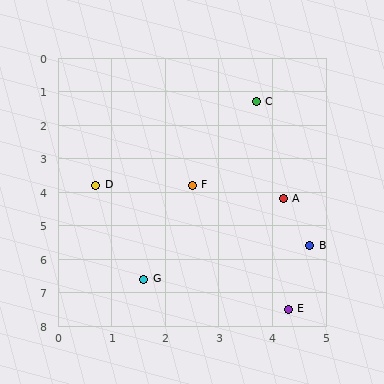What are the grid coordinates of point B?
Point B is at approximately (4.7, 5.6).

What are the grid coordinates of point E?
Point E is at approximately (4.3, 7.5).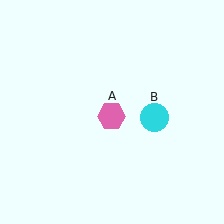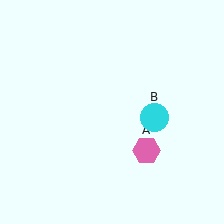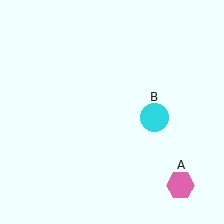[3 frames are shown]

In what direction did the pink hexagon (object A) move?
The pink hexagon (object A) moved down and to the right.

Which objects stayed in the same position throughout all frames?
Cyan circle (object B) remained stationary.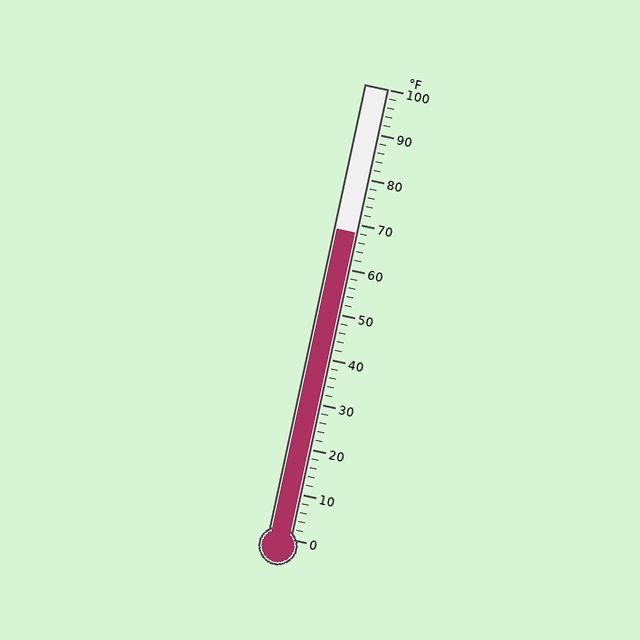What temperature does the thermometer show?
The thermometer shows approximately 68°F.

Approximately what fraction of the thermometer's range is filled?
The thermometer is filled to approximately 70% of its range.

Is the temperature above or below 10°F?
The temperature is above 10°F.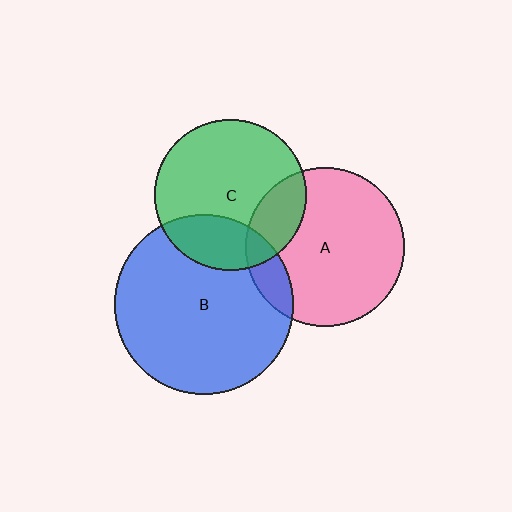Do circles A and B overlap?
Yes.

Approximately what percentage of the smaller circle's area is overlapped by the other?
Approximately 15%.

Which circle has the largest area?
Circle B (blue).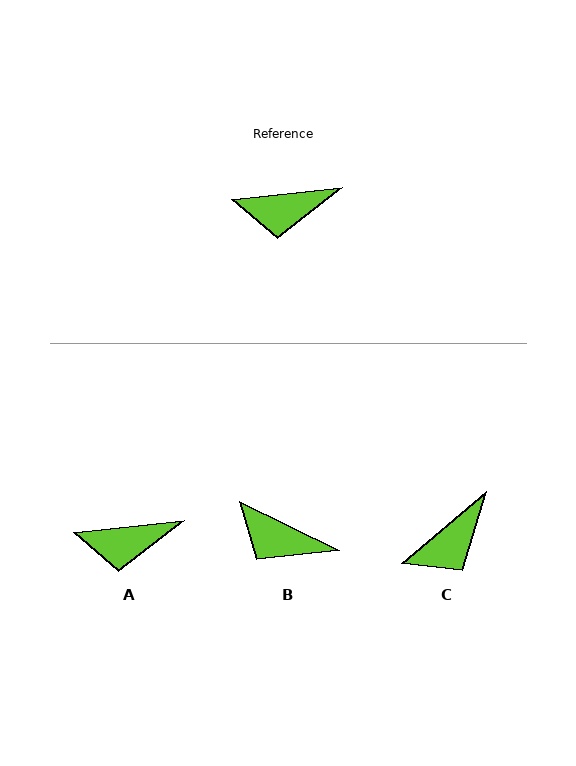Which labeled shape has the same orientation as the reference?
A.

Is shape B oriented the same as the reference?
No, it is off by about 32 degrees.